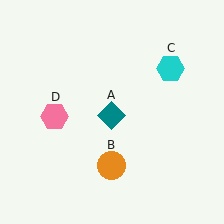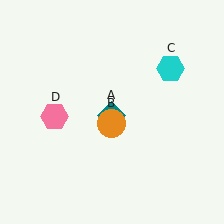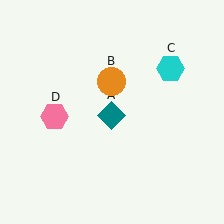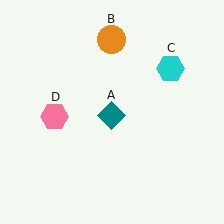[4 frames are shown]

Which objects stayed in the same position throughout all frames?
Teal diamond (object A) and cyan hexagon (object C) and pink hexagon (object D) remained stationary.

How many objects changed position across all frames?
1 object changed position: orange circle (object B).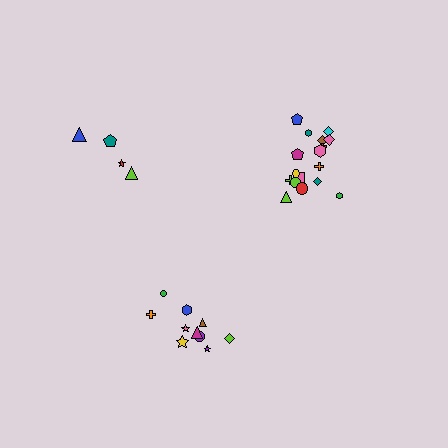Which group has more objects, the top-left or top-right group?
The top-right group.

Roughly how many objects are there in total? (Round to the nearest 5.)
Roughly 30 objects in total.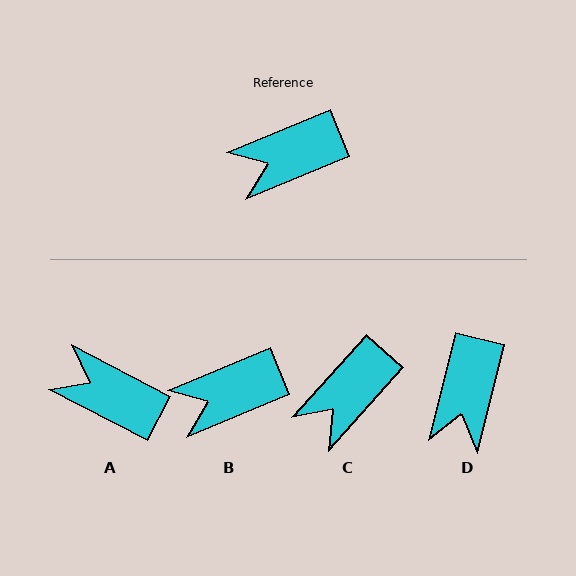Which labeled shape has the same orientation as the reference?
B.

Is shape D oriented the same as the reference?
No, it is off by about 53 degrees.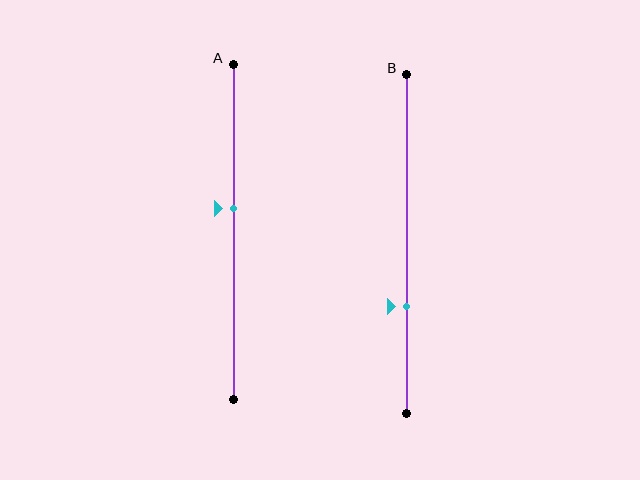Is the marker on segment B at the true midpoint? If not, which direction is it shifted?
No, the marker on segment B is shifted downward by about 18% of the segment length.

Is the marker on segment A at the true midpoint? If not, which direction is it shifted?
No, the marker on segment A is shifted upward by about 7% of the segment length.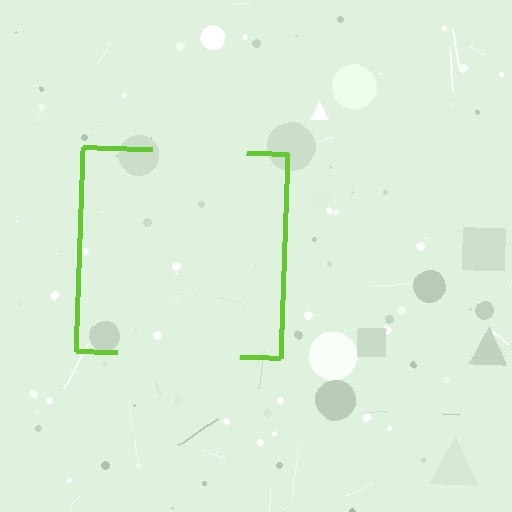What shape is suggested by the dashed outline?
The dashed outline suggests a square.